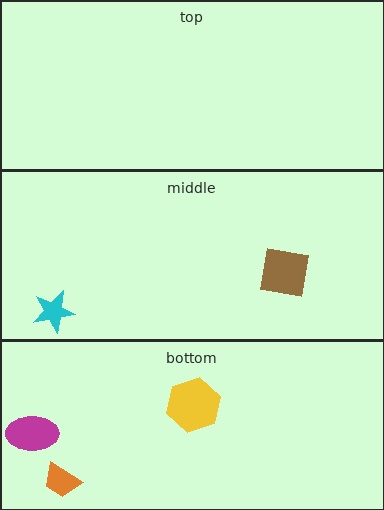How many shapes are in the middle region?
2.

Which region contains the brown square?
The middle region.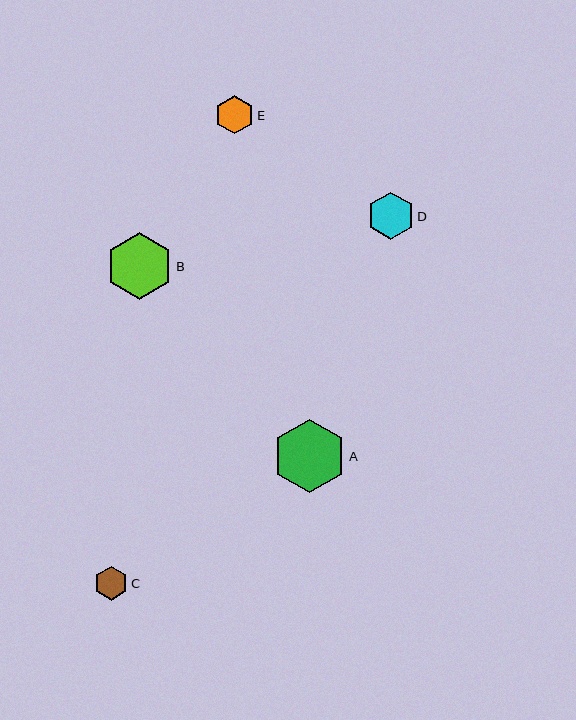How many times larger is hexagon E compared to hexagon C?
Hexagon E is approximately 1.1 times the size of hexagon C.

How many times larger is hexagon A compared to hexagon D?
Hexagon A is approximately 1.5 times the size of hexagon D.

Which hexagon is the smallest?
Hexagon C is the smallest with a size of approximately 33 pixels.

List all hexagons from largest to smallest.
From largest to smallest: A, B, D, E, C.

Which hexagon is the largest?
Hexagon A is the largest with a size of approximately 73 pixels.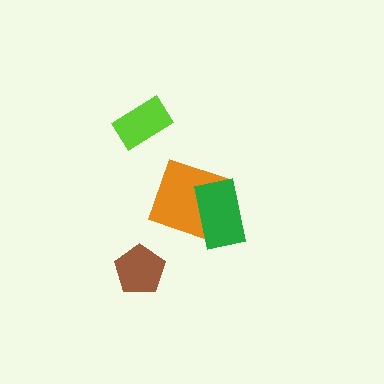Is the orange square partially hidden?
Yes, it is partially covered by another shape.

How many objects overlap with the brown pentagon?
0 objects overlap with the brown pentagon.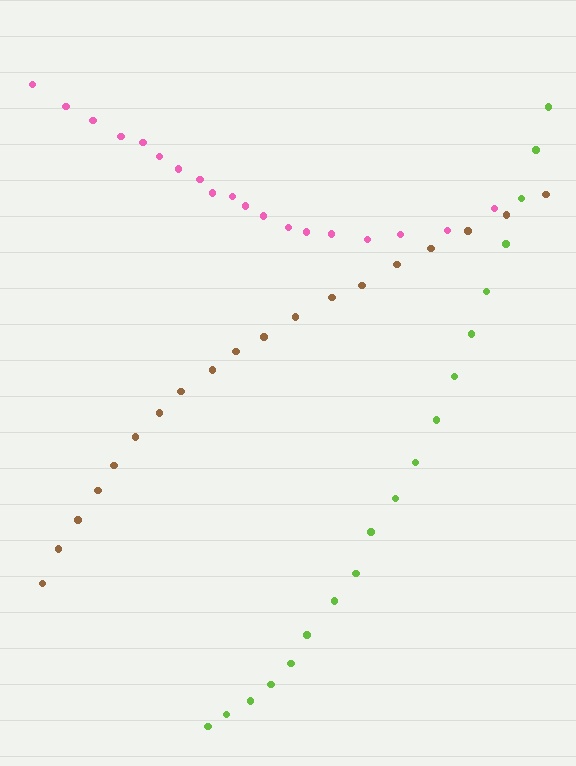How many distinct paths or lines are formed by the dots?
There are 3 distinct paths.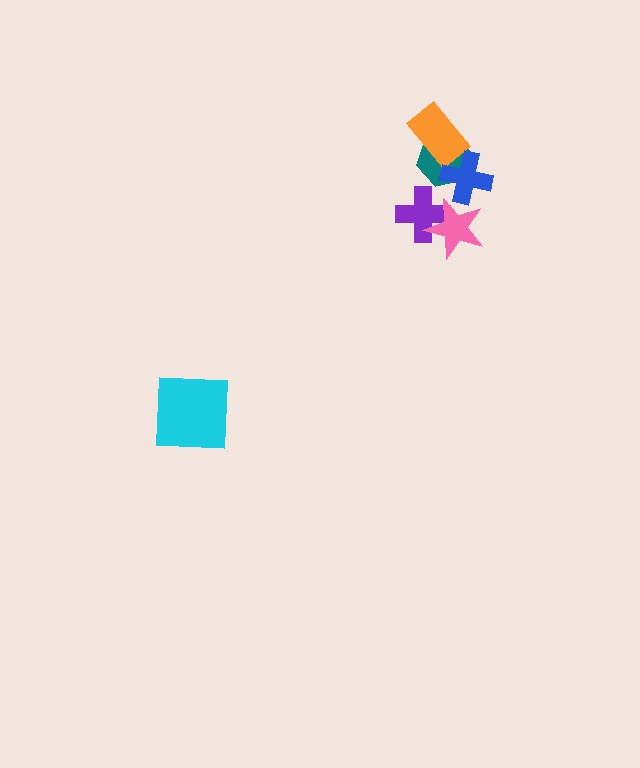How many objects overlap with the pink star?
2 objects overlap with the pink star.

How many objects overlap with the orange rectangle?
1 object overlaps with the orange rectangle.